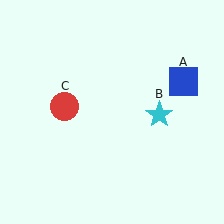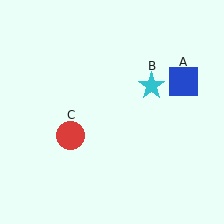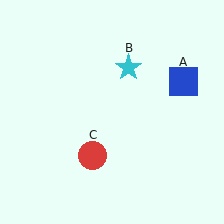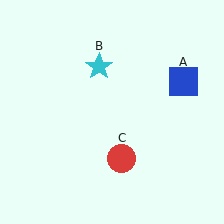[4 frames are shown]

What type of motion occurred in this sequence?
The cyan star (object B), red circle (object C) rotated counterclockwise around the center of the scene.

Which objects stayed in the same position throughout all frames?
Blue square (object A) remained stationary.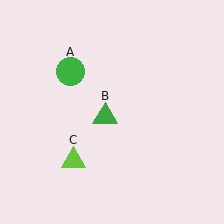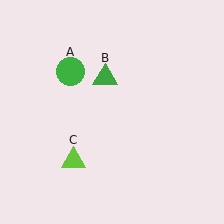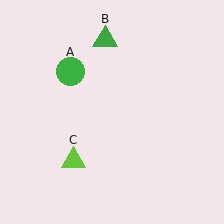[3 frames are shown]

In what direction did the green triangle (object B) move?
The green triangle (object B) moved up.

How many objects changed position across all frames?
1 object changed position: green triangle (object B).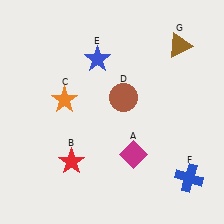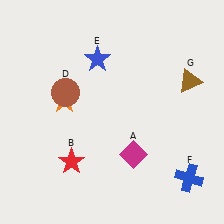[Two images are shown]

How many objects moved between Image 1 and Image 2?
2 objects moved between the two images.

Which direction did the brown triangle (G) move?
The brown triangle (G) moved down.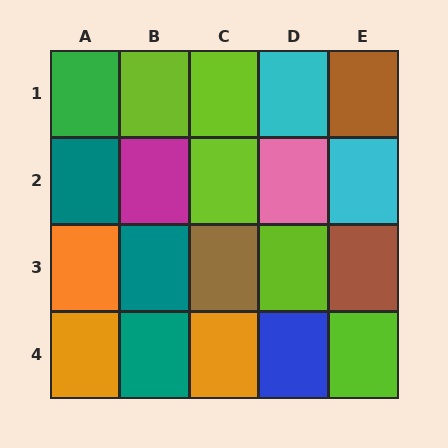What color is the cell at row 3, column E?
Brown.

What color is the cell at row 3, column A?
Orange.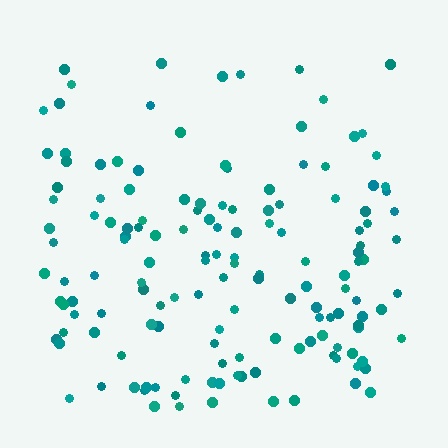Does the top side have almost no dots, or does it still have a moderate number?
Still a moderate number, just noticeably fewer than the bottom.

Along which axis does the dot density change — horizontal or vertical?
Vertical.